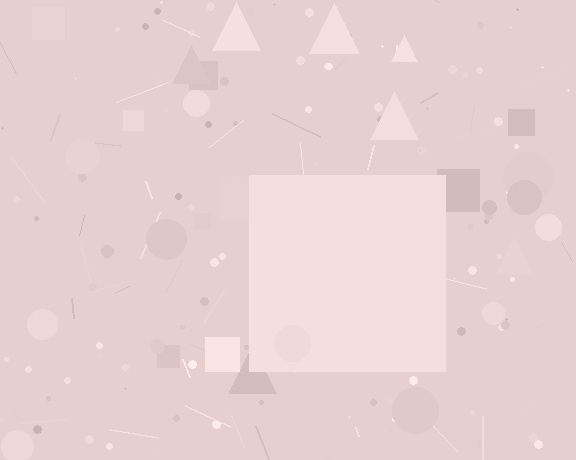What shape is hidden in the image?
A square is hidden in the image.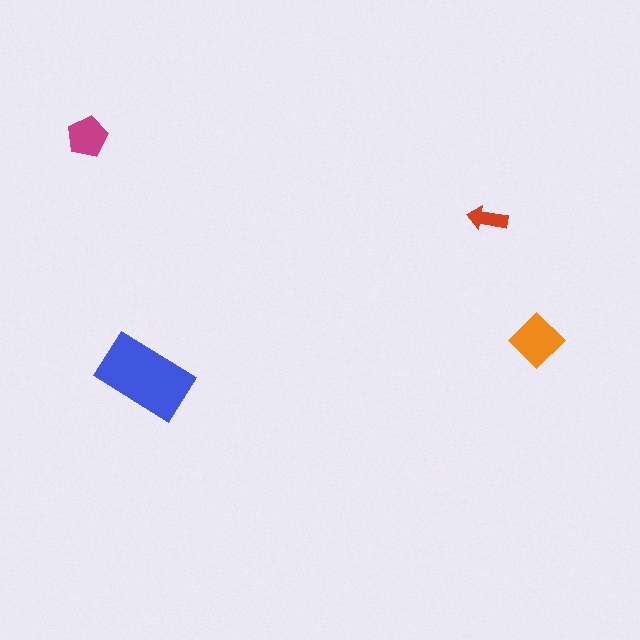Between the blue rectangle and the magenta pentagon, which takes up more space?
The blue rectangle.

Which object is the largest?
The blue rectangle.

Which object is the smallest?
The red arrow.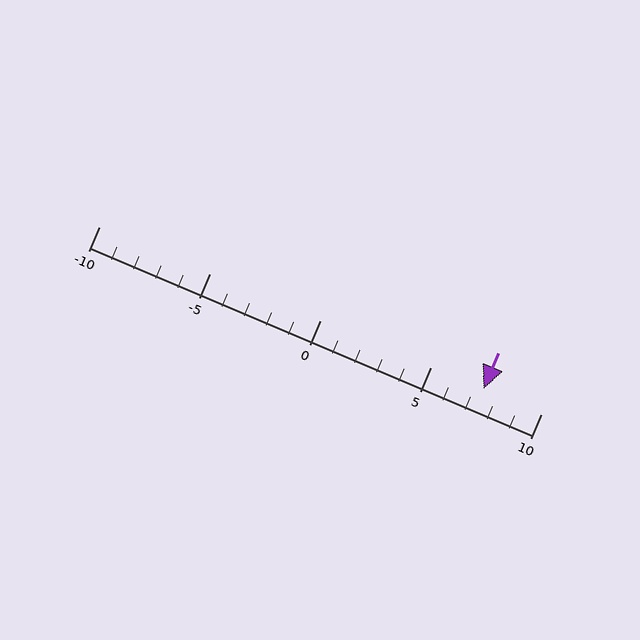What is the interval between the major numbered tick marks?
The major tick marks are spaced 5 units apart.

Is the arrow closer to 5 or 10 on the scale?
The arrow is closer to 5.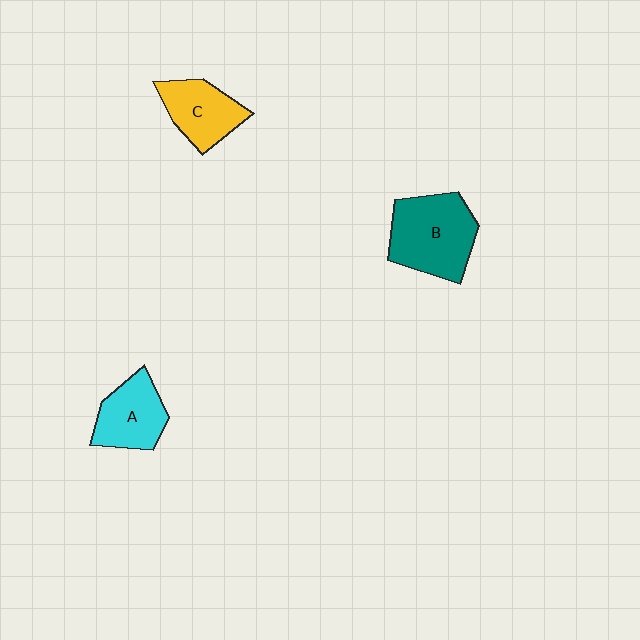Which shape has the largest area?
Shape B (teal).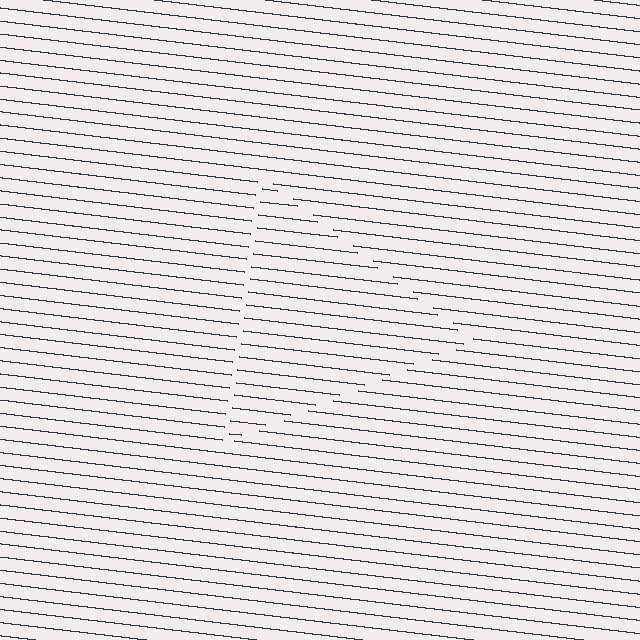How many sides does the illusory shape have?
3 sides — the line-ends trace a triangle.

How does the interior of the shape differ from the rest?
The interior of the shape contains the same grating, shifted by half a period — the contour is defined by the phase discontinuity where line-ends from the inner and outer gratings abut.